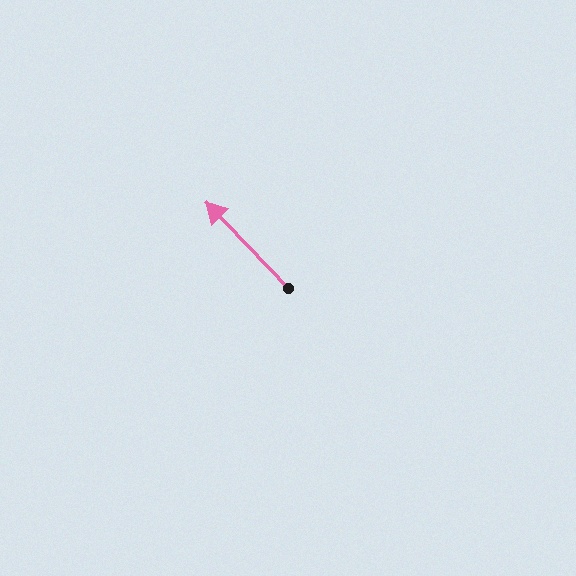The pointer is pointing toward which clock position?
Roughly 11 o'clock.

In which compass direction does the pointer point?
Northwest.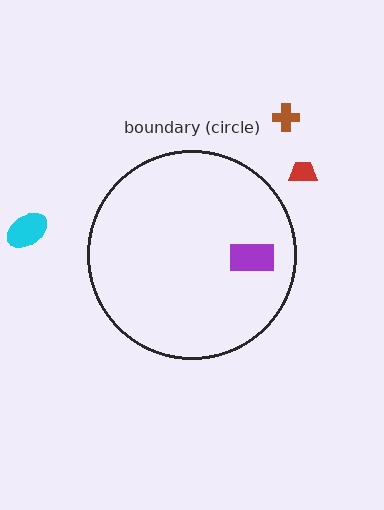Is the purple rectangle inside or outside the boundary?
Inside.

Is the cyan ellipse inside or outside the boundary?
Outside.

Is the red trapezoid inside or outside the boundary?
Outside.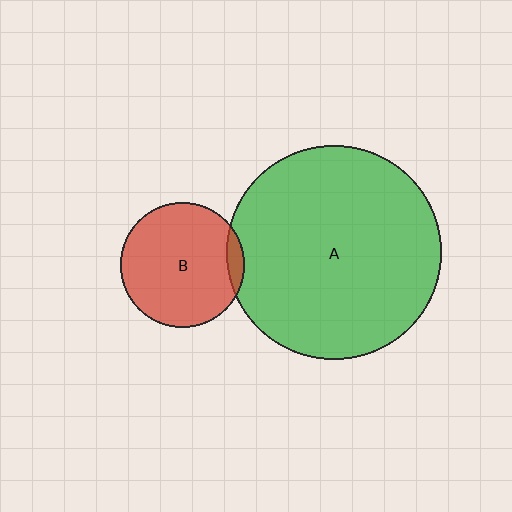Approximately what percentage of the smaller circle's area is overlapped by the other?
Approximately 5%.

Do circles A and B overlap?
Yes.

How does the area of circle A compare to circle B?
Approximately 3.0 times.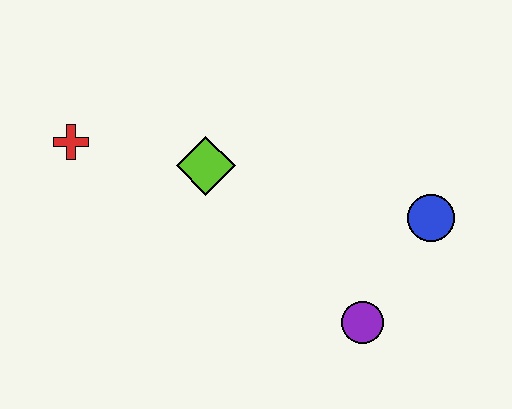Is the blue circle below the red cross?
Yes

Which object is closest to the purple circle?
The blue circle is closest to the purple circle.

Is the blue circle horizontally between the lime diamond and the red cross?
No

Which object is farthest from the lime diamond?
The blue circle is farthest from the lime diamond.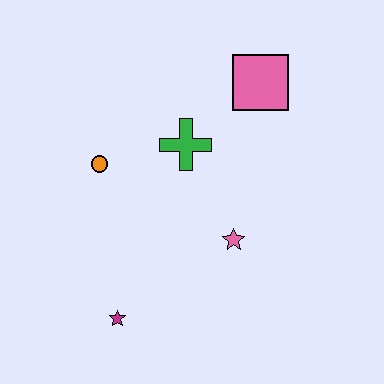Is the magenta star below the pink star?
Yes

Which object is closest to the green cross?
The orange circle is closest to the green cross.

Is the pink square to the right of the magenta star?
Yes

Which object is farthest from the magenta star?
The pink square is farthest from the magenta star.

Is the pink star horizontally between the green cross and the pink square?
Yes